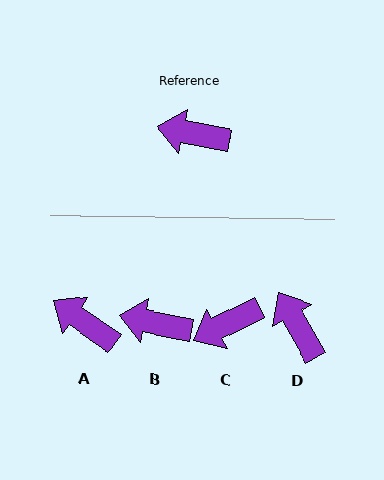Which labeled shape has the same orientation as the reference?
B.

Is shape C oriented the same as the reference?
No, it is off by about 38 degrees.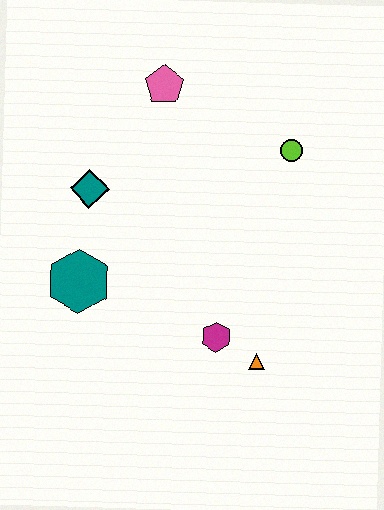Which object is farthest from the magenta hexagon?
The pink pentagon is farthest from the magenta hexagon.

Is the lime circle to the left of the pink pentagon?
No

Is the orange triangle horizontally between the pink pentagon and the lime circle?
Yes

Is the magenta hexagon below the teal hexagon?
Yes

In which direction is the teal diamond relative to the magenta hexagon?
The teal diamond is above the magenta hexagon.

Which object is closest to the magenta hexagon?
The orange triangle is closest to the magenta hexagon.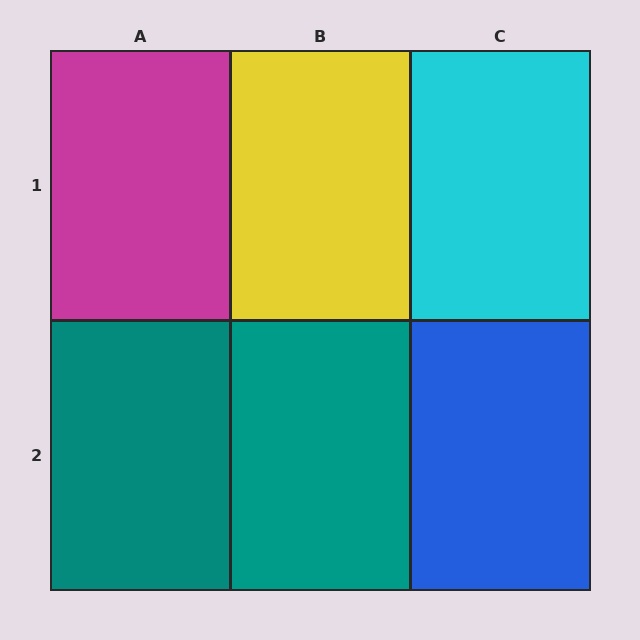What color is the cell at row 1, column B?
Yellow.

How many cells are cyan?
1 cell is cyan.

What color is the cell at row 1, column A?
Magenta.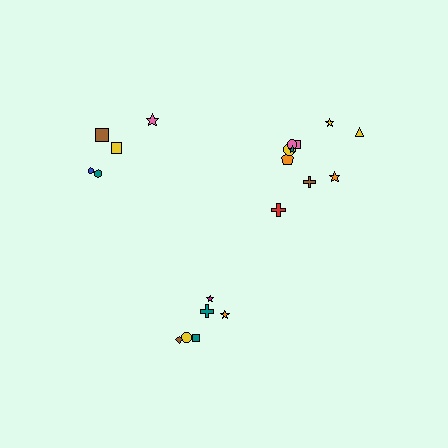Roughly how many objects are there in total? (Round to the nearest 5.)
Roughly 20 objects in total.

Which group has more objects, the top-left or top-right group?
The top-right group.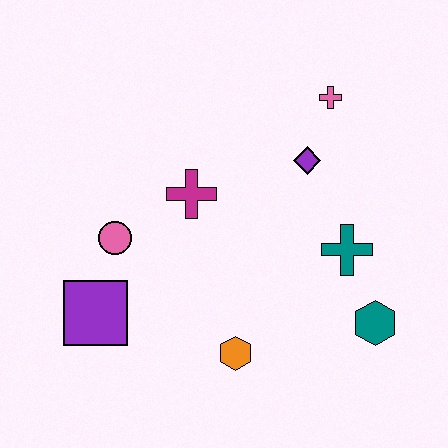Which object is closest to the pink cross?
The purple diamond is closest to the pink cross.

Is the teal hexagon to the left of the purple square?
No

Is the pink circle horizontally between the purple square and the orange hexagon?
Yes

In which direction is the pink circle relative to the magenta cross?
The pink circle is to the left of the magenta cross.